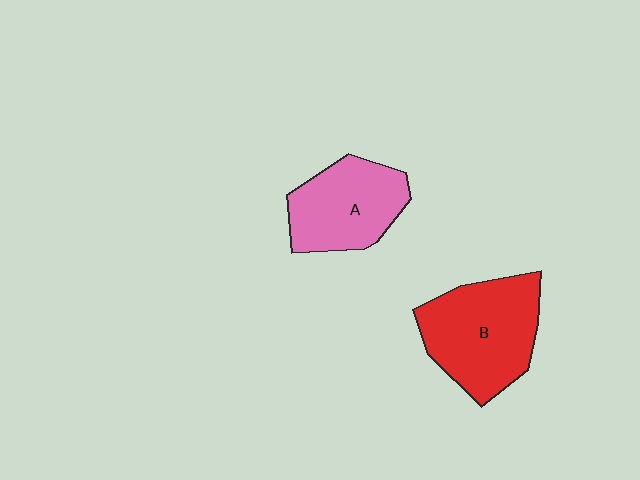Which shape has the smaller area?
Shape A (pink).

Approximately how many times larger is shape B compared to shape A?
Approximately 1.3 times.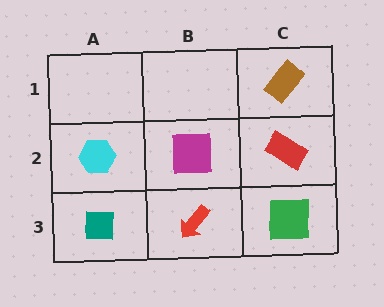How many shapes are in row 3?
3 shapes.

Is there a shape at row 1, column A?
No, that cell is empty.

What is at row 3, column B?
A red arrow.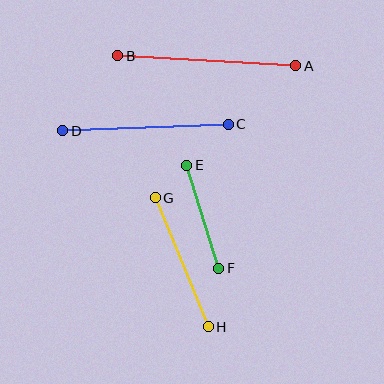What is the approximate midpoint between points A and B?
The midpoint is at approximately (207, 61) pixels.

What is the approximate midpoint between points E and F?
The midpoint is at approximately (203, 217) pixels.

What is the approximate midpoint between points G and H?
The midpoint is at approximately (182, 262) pixels.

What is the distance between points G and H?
The distance is approximately 139 pixels.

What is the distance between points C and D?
The distance is approximately 166 pixels.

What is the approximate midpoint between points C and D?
The midpoint is at approximately (146, 128) pixels.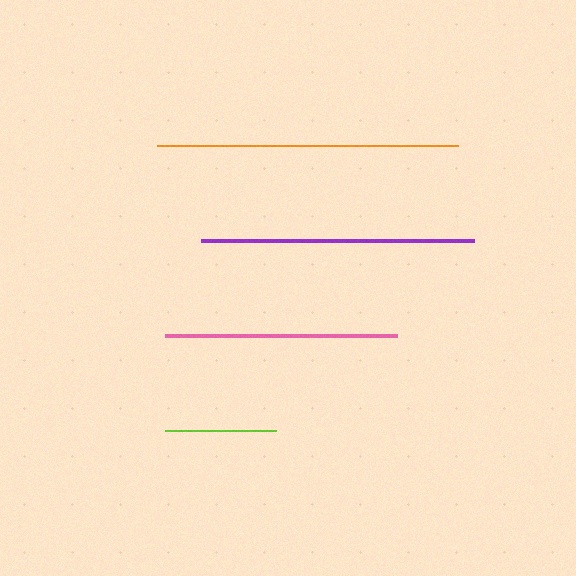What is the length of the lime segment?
The lime segment is approximately 111 pixels long.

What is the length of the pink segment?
The pink segment is approximately 232 pixels long.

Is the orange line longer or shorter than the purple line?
The orange line is longer than the purple line.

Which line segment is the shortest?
The lime line is the shortest at approximately 111 pixels.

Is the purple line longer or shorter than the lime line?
The purple line is longer than the lime line.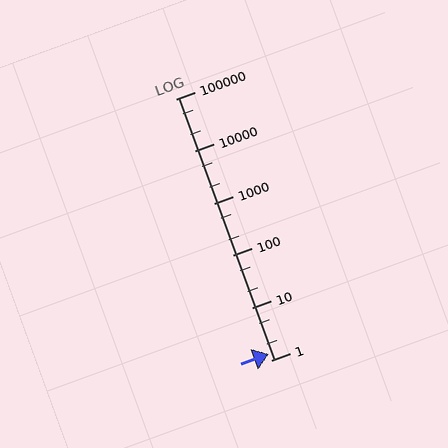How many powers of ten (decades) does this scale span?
The scale spans 5 decades, from 1 to 100000.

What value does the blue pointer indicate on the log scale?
The pointer indicates approximately 1.3.